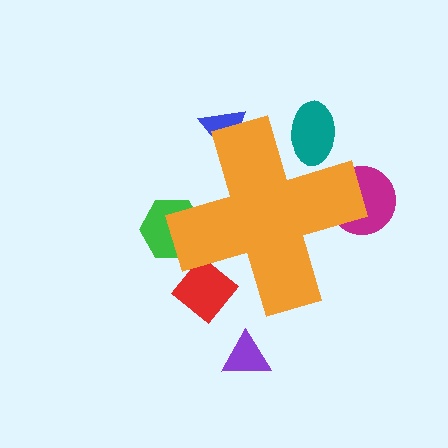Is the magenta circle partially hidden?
Yes, the magenta circle is partially hidden behind the orange cross.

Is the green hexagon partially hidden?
Yes, the green hexagon is partially hidden behind the orange cross.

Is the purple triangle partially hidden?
No, the purple triangle is fully visible.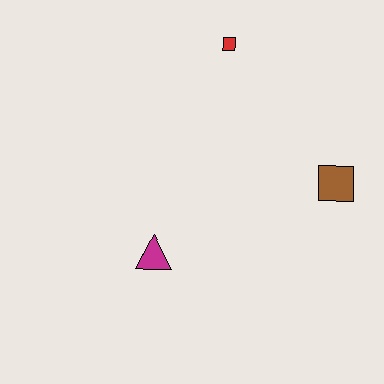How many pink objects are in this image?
There are no pink objects.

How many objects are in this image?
There are 3 objects.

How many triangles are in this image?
There is 1 triangle.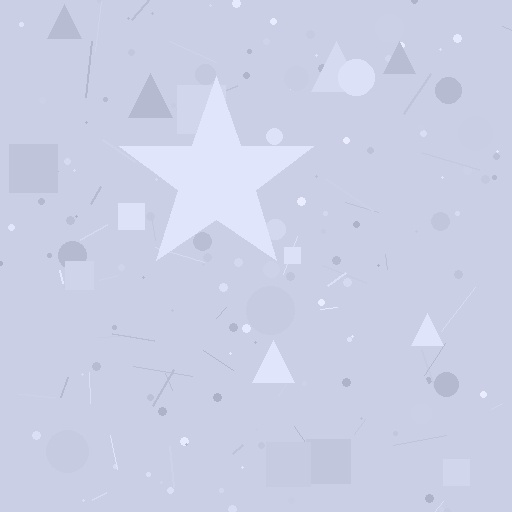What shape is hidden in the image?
A star is hidden in the image.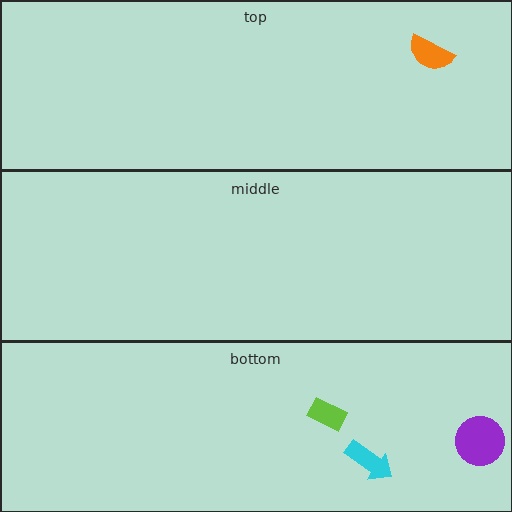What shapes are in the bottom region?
The lime rectangle, the purple circle, the cyan arrow.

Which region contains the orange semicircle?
The top region.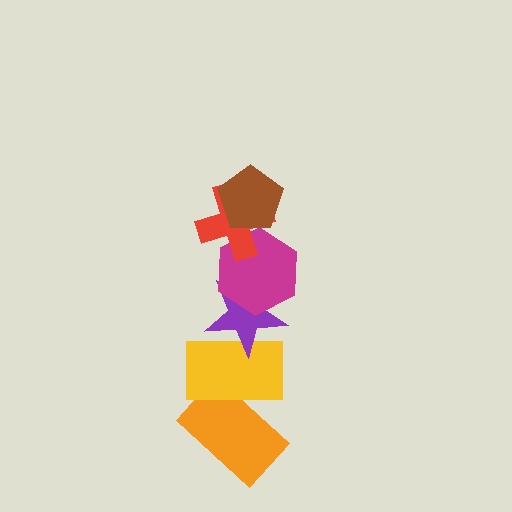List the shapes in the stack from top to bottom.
From top to bottom: the brown pentagon, the red cross, the magenta hexagon, the purple star, the yellow rectangle, the orange rectangle.